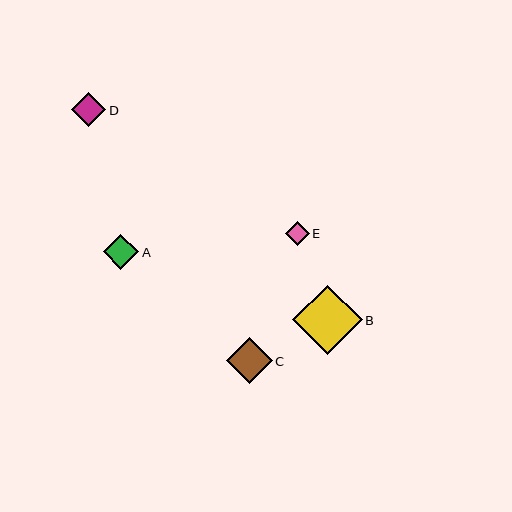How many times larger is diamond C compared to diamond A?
Diamond C is approximately 1.3 times the size of diamond A.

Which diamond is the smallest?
Diamond E is the smallest with a size of approximately 24 pixels.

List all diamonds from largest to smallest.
From largest to smallest: B, C, A, D, E.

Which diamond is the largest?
Diamond B is the largest with a size of approximately 69 pixels.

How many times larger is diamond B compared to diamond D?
Diamond B is approximately 2.0 times the size of diamond D.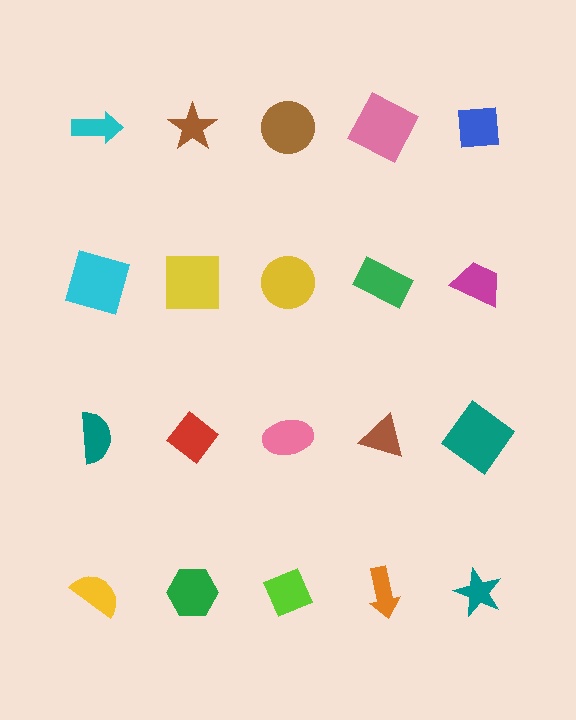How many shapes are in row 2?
5 shapes.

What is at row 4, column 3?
A lime diamond.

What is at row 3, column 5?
A teal diamond.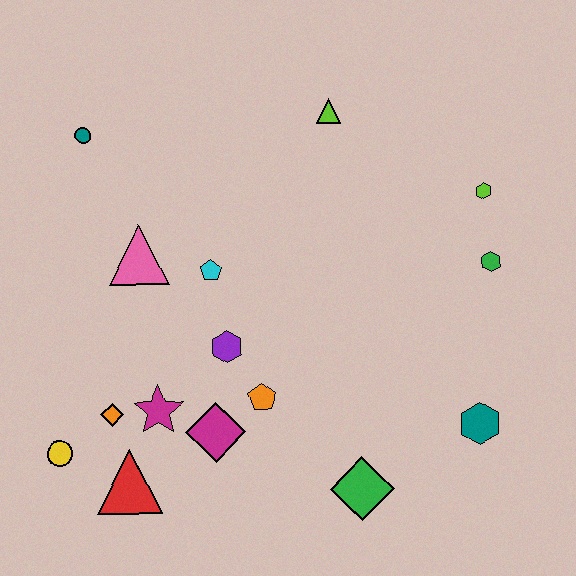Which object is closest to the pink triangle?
The cyan pentagon is closest to the pink triangle.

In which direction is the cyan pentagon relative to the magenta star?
The cyan pentagon is above the magenta star.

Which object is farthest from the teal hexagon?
The teal circle is farthest from the teal hexagon.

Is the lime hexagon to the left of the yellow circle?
No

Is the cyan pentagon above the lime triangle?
No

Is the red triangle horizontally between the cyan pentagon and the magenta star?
No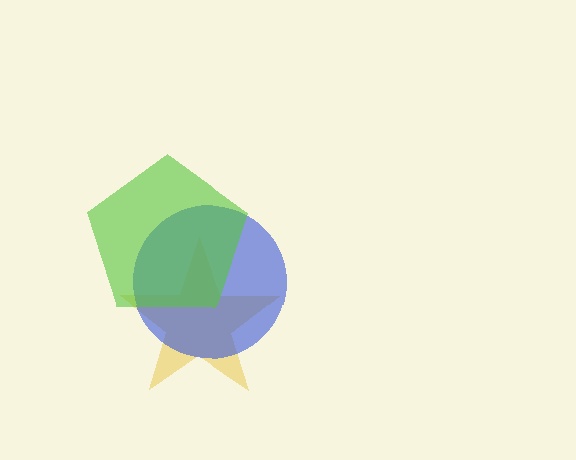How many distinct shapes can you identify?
There are 3 distinct shapes: a yellow star, a blue circle, a lime pentagon.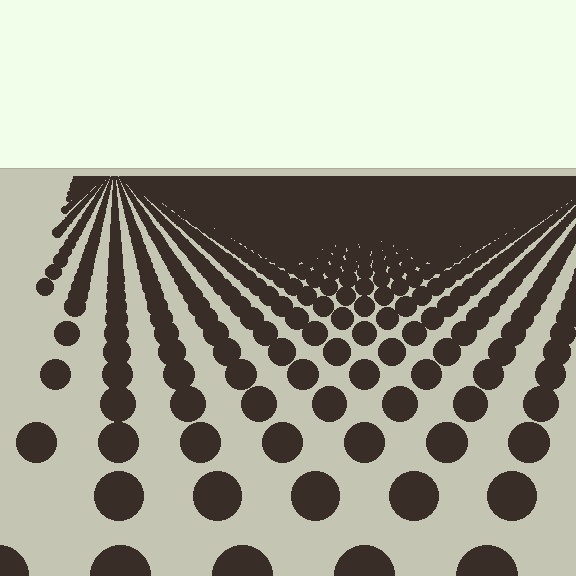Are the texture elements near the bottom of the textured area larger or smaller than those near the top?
Larger. Near the bottom, elements are closer to the viewer and appear at a bigger on-screen size.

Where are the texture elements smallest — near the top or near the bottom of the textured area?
Near the top.